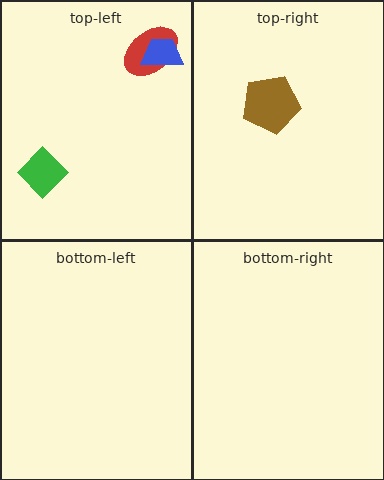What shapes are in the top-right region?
The brown pentagon.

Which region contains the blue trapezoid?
The top-left region.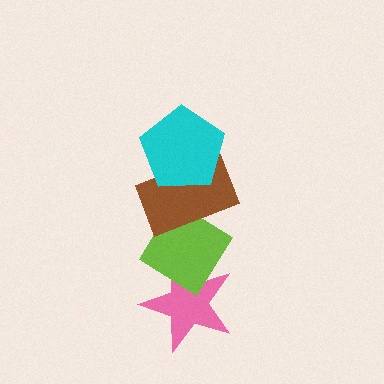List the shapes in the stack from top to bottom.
From top to bottom: the cyan pentagon, the brown rectangle, the lime diamond, the pink star.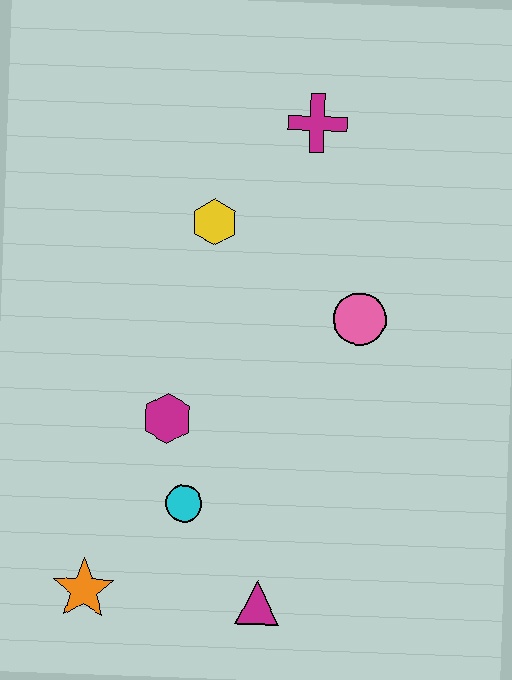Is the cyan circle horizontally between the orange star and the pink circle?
Yes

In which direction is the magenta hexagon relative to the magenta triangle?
The magenta hexagon is above the magenta triangle.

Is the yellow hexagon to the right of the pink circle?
No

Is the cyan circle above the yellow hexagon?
No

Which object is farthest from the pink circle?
The orange star is farthest from the pink circle.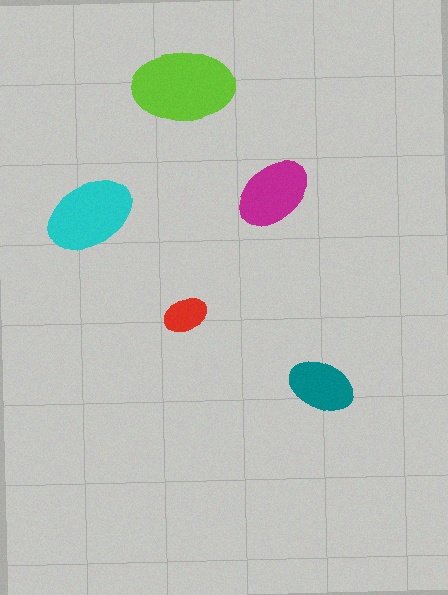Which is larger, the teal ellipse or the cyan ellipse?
The cyan one.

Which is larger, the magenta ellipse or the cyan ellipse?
The cyan one.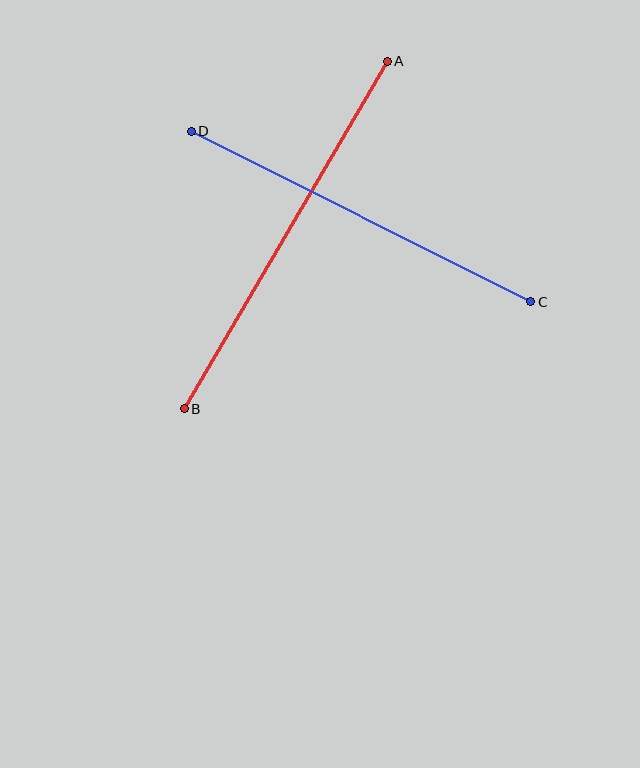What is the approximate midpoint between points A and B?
The midpoint is at approximately (286, 235) pixels.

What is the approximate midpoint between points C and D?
The midpoint is at approximately (361, 216) pixels.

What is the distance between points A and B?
The distance is approximately 403 pixels.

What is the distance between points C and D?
The distance is approximately 380 pixels.